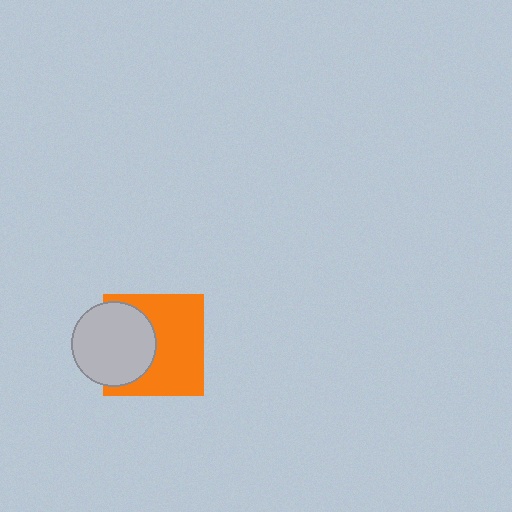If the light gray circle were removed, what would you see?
You would see the complete orange square.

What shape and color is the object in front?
The object in front is a light gray circle.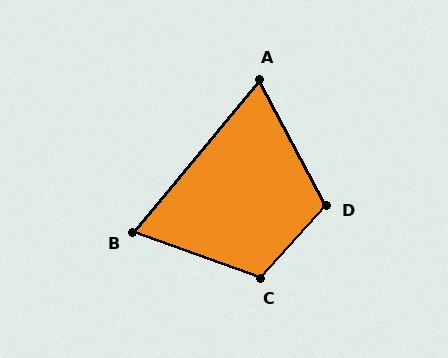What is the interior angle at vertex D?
Approximately 110 degrees (obtuse).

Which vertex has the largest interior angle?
C, at approximately 112 degrees.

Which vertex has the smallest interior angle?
A, at approximately 68 degrees.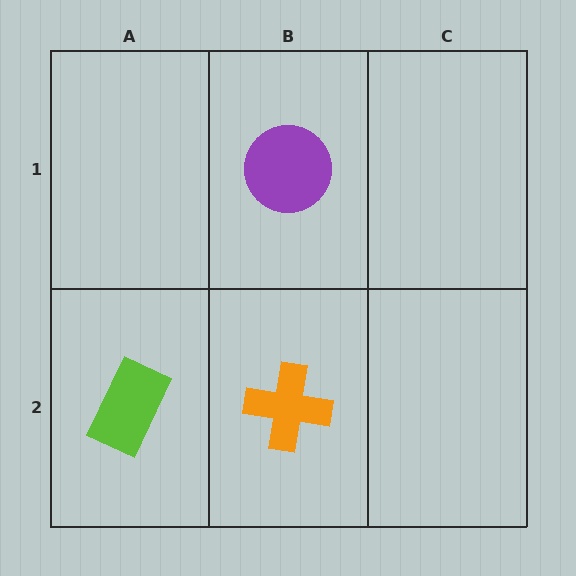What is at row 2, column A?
A lime rectangle.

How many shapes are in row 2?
2 shapes.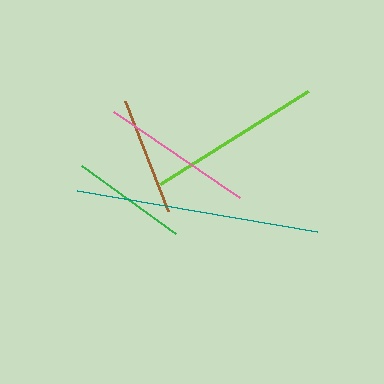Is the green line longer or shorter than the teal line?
The teal line is longer than the green line.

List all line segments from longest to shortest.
From longest to shortest: teal, lime, pink, brown, green.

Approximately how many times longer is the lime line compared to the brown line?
The lime line is approximately 1.5 times the length of the brown line.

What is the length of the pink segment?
The pink segment is approximately 153 pixels long.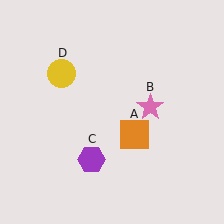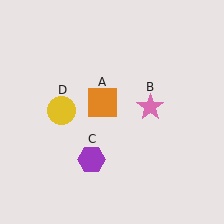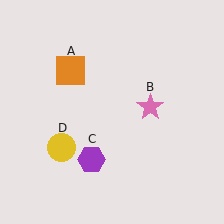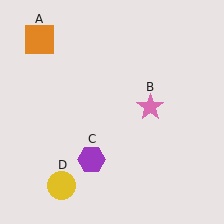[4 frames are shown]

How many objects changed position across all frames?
2 objects changed position: orange square (object A), yellow circle (object D).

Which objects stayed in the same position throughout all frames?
Pink star (object B) and purple hexagon (object C) remained stationary.